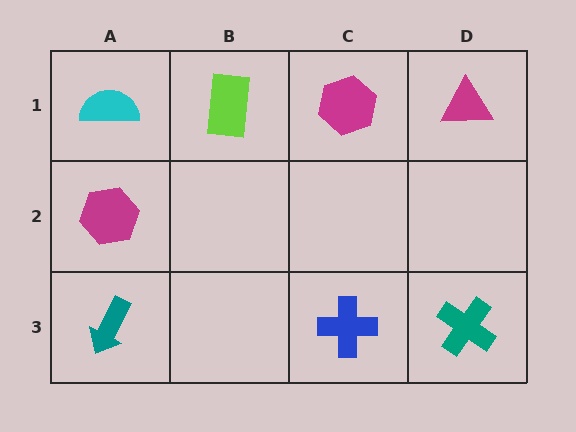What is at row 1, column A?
A cyan semicircle.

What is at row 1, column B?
A lime rectangle.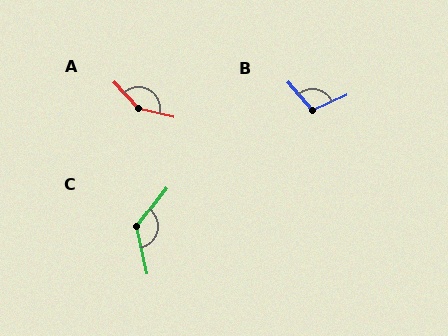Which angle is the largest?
A, at approximately 146 degrees.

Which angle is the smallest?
B, at approximately 107 degrees.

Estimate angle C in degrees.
Approximately 131 degrees.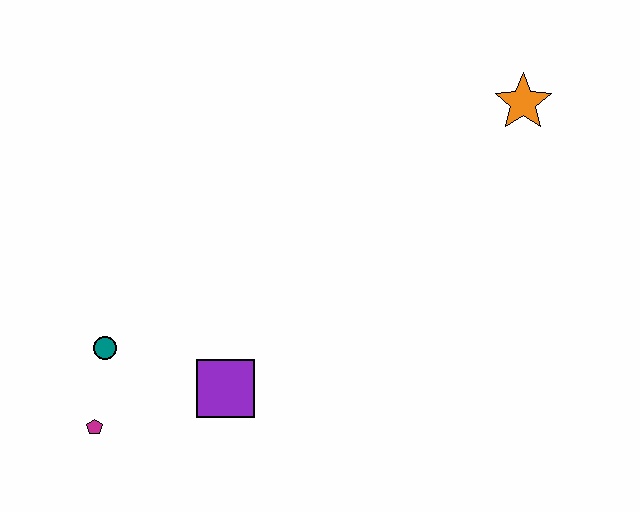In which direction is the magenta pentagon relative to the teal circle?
The magenta pentagon is below the teal circle.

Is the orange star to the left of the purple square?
No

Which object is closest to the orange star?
The purple square is closest to the orange star.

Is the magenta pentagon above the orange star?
No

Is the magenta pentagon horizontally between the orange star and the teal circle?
No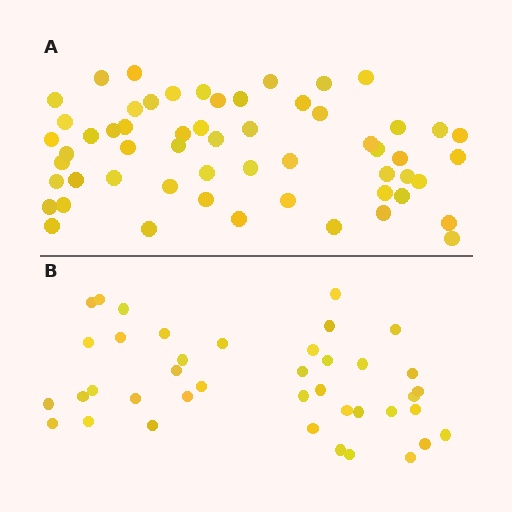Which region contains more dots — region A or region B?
Region A (the top region) has more dots.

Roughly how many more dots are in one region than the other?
Region A has approximately 15 more dots than region B.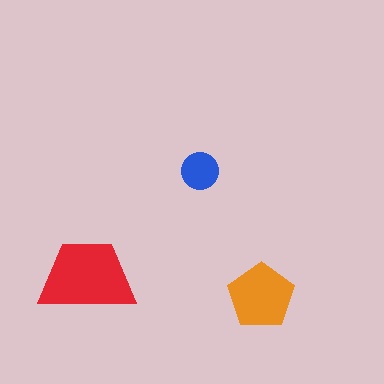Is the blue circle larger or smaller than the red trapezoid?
Smaller.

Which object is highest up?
The blue circle is topmost.